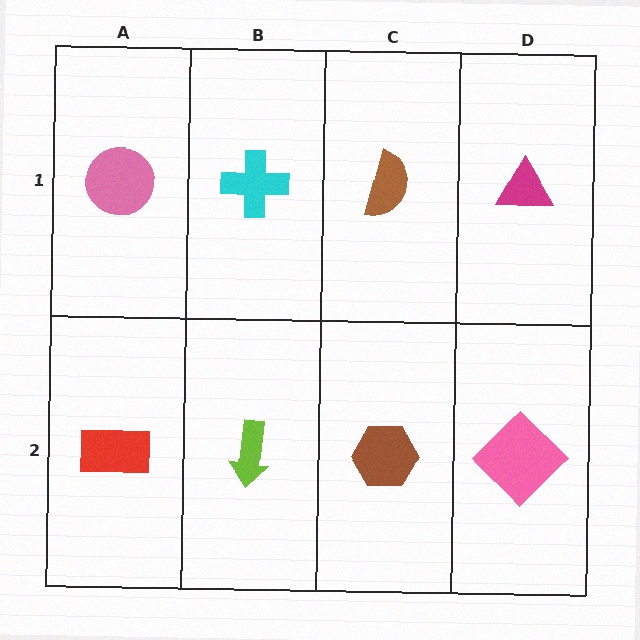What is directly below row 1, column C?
A brown hexagon.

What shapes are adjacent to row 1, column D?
A pink diamond (row 2, column D), a brown semicircle (row 1, column C).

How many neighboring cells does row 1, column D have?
2.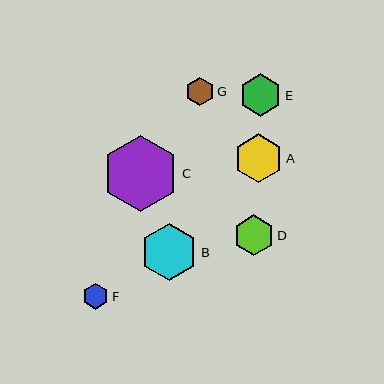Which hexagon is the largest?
Hexagon C is the largest with a size of approximately 76 pixels.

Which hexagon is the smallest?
Hexagon F is the smallest with a size of approximately 26 pixels.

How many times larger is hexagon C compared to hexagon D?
Hexagon C is approximately 1.9 times the size of hexagon D.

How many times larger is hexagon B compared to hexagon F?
Hexagon B is approximately 2.2 times the size of hexagon F.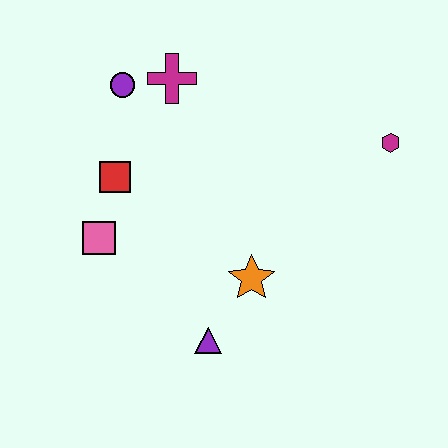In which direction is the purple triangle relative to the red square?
The purple triangle is below the red square.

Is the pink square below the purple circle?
Yes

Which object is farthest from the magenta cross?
The purple triangle is farthest from the magenta cross.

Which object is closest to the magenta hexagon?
The orange star is closest to the magenta hexagon.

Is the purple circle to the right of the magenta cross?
No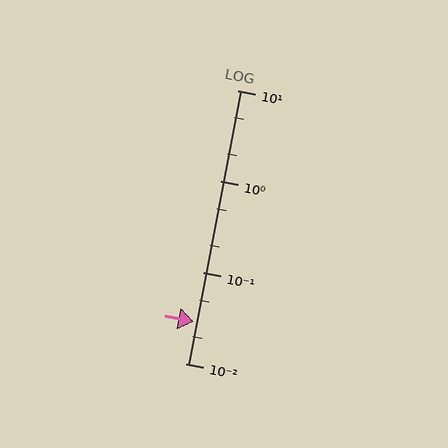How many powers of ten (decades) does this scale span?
The scale spans 3 decades, from 0.01 to 10.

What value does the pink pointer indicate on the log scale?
The pointer indicates approximately 0.029.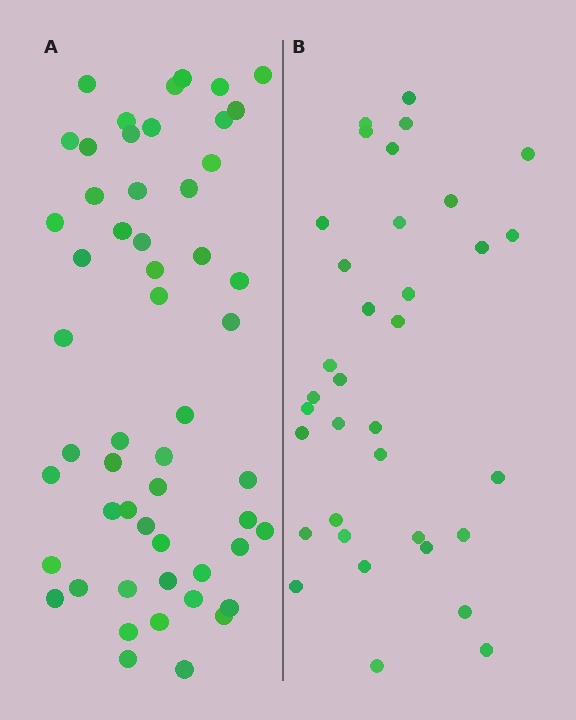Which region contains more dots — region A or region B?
Region A (the left region) has more dots.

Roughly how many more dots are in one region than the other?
Region A has approximately 20 more dots than region B.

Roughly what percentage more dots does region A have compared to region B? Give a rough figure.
About 55% more.